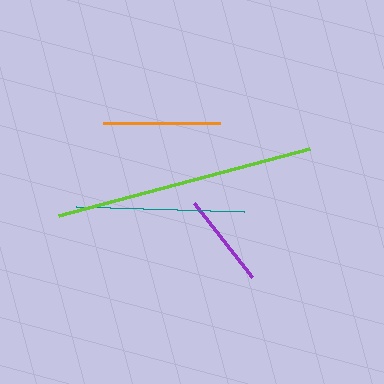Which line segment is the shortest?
The purple line is the shortest at approximately 94 pixels.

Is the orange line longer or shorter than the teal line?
The teal line is longer than the orange line.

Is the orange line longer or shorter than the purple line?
The orange line is longer than the purple line.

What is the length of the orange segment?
The orange segment is approximately 117 pixels long.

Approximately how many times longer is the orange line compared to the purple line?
The orange line is approximately 1.2 times the length of the purple line.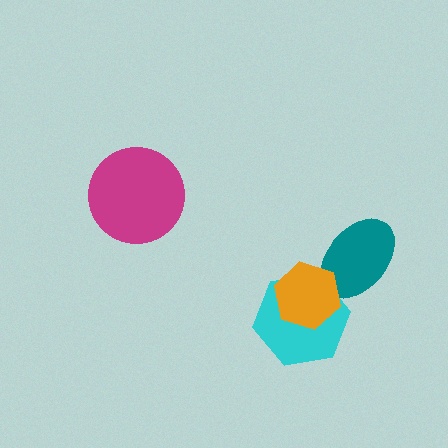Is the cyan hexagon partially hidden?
Yes, it is partially covered by another shape.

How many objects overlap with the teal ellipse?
2 objects overlap with the teal ellipse.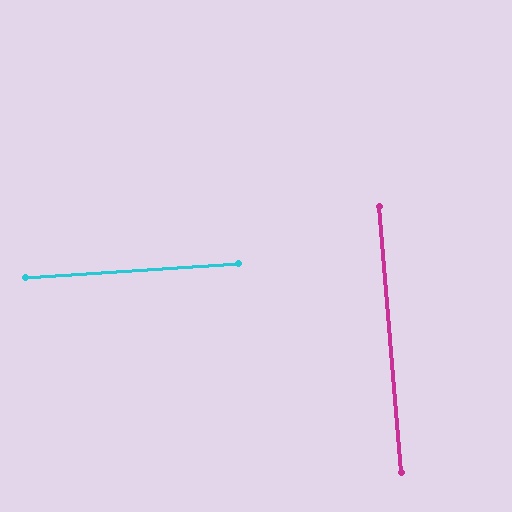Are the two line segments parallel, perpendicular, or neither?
Perpendicular — they meet at approximately 89°.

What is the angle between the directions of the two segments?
Approximately 89 degrees.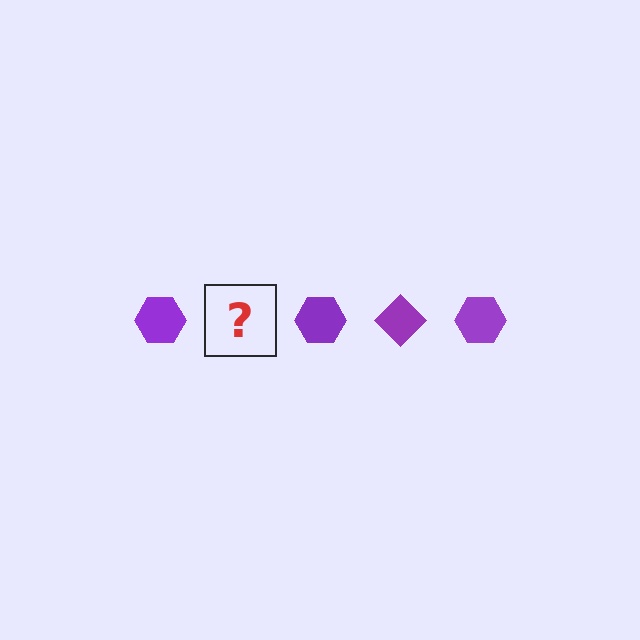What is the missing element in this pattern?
The missing element is a purple diamond.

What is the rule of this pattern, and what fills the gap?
The rule is that the pattern cycles through hexagon, diamond shapes in purple. The gap should be filled with a purple diamond.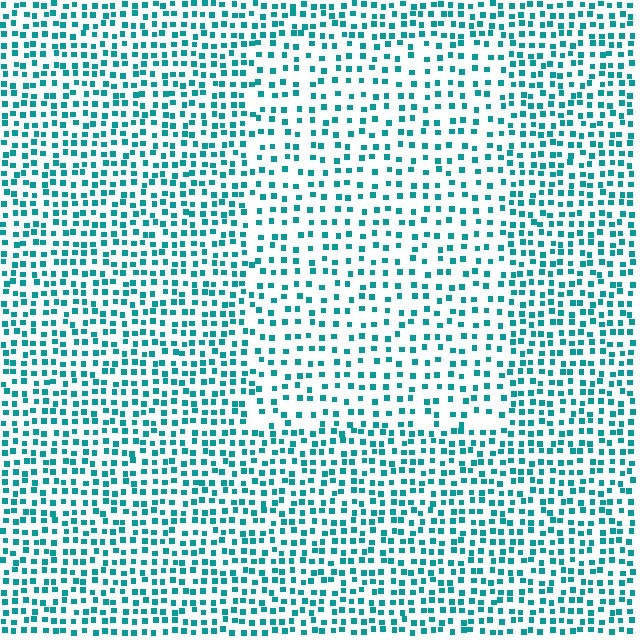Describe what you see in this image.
The image contains small teal elements arranged at two different densities. A rectangle-shaped region is visible where the elements are less densely packed than the surrounding area.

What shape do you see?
I see a rectangle.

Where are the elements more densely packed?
The elements are more densely packed outside the rectangle boundary.